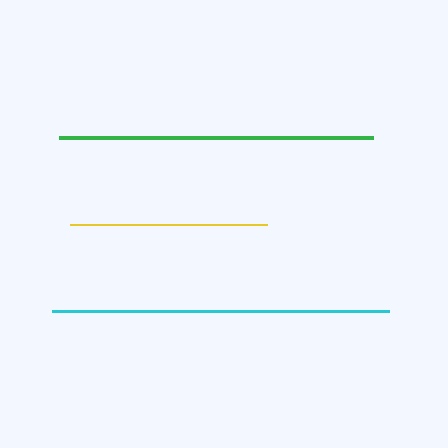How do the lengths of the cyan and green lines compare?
The cyan and green lines are approximately the same length.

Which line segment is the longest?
The cyan line is the longest at approximately 337 pixels.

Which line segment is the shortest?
The yellow line is the shortest at approximately 197 pixels.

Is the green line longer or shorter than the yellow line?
The green line is longer than the yellow line.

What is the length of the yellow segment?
The yellow segment is approximately 197 pixels long.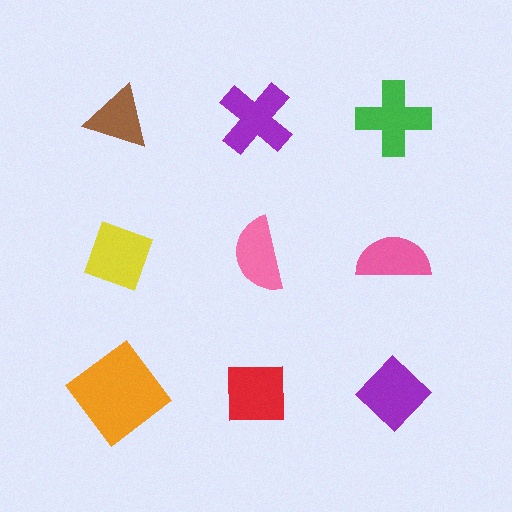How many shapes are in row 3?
3 shapes.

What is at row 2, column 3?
A pink semicircle.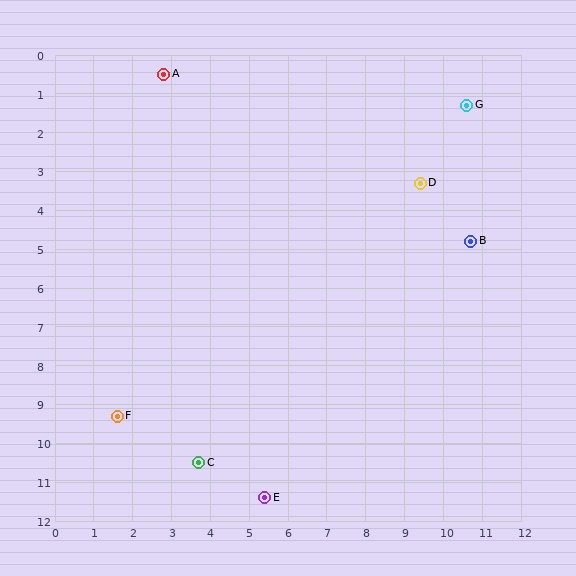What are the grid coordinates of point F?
Point F is at approximately (1.6, 9.3).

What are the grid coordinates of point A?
Point A is at approximately (2.8, 0.5).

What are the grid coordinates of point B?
Point B is at approximately (10.7, 4.8).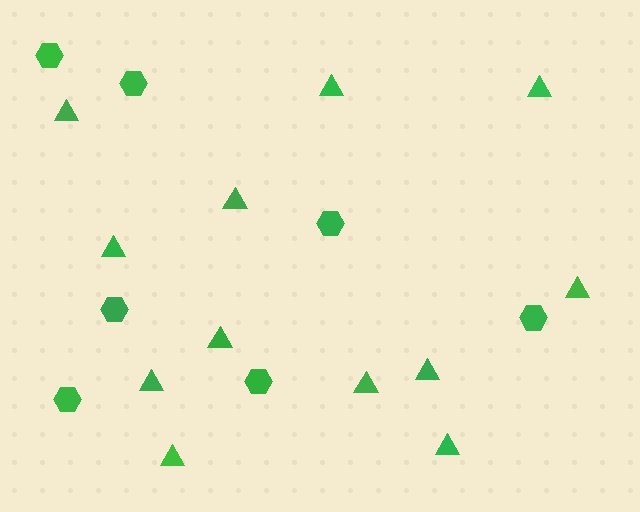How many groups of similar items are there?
There are 2 groups: one group of triangles (12) and one group of hexagons (7).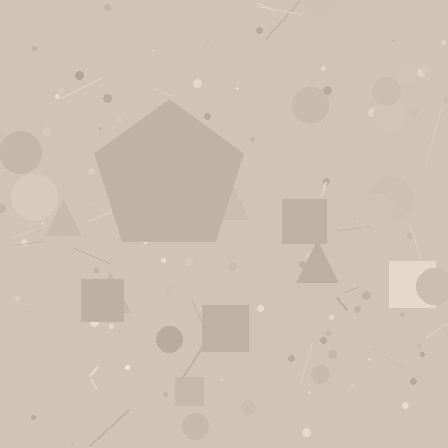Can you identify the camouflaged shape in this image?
The camouflaged shape is a pentagon.